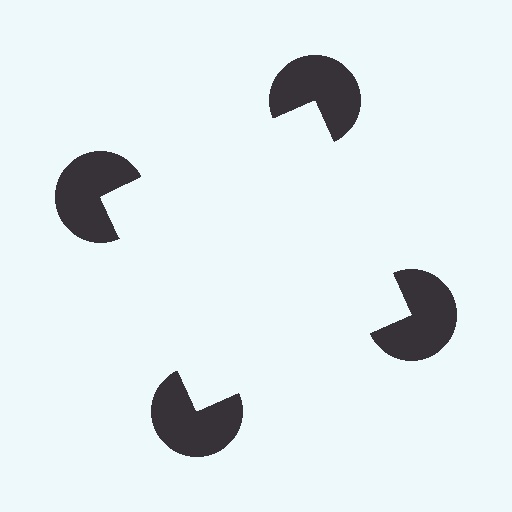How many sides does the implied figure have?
4 sides.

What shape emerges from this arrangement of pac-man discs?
An illusory square — its edges are inferred from the aligned wedge cuts in the pac-man discs, not physically drawn.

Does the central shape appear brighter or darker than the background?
It typically appears slightly brighter than the background, even though no actual brightness change is drawn.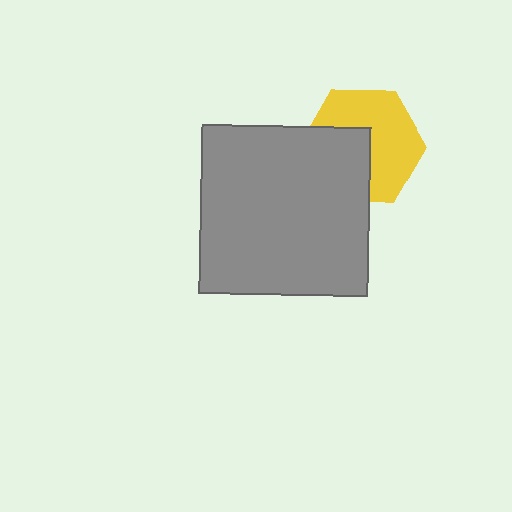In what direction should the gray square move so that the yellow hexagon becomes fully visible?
The gray square should move toward the lower-left. That is the shortest direction to clear the overlap and leave the yellow hexagon fully visible.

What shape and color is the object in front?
The object in front is a gray square.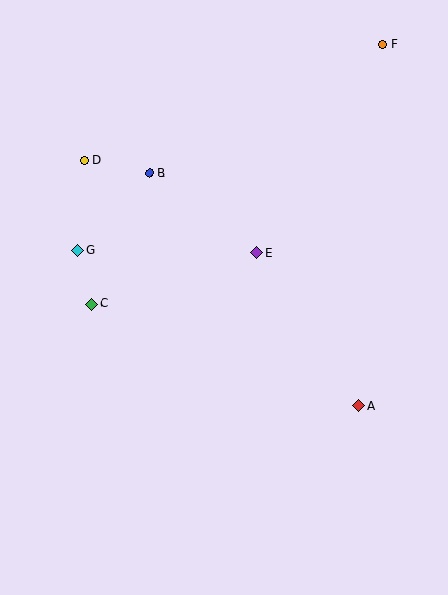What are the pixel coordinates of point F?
Point F is at (383, 44).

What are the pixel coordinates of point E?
Point E is at (257, 253).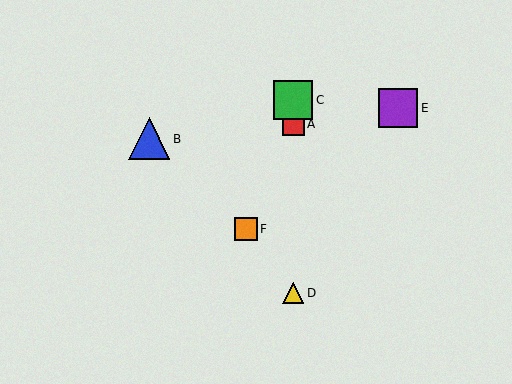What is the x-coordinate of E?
Object E is at x≈398.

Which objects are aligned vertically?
Objects A, C, D are aligned vertically.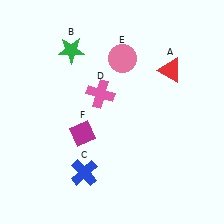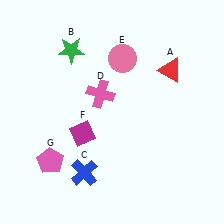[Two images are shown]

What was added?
A pink pentagon (G) was added in Image 2.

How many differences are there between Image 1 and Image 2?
There is 1 difference between the two images.